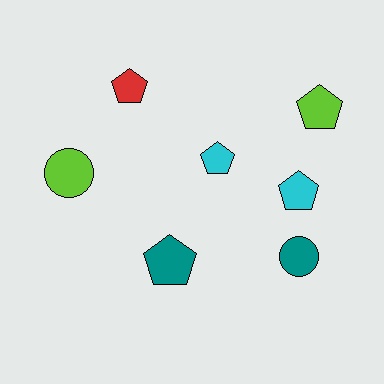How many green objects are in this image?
There are no green objects.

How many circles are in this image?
There are 2 circles.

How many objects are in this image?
There are 7 objects.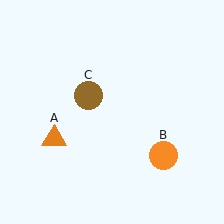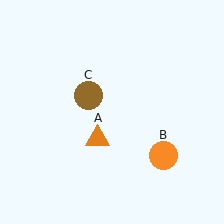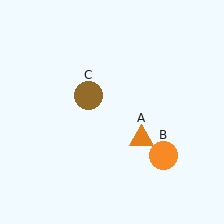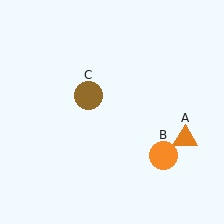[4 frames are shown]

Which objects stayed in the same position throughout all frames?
Orange circle (object B) and brown circle (object C) remained stationary.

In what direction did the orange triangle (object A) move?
The orange triangle (object A) moved right.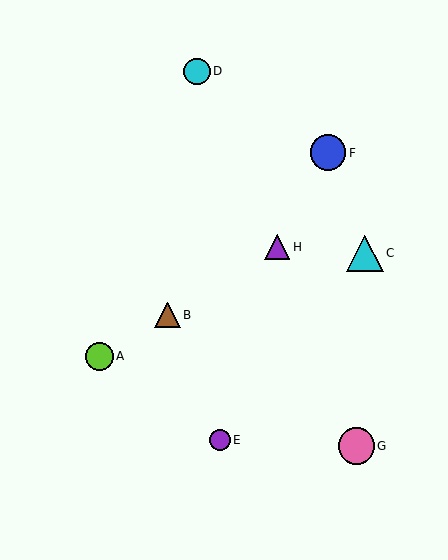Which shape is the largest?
The cyan triangle (labeled C) is the largest.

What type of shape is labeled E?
Shape E is a purple circle.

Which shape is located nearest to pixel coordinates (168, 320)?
The brown triangle (labeled B) at (168, 315) is nearest to that location.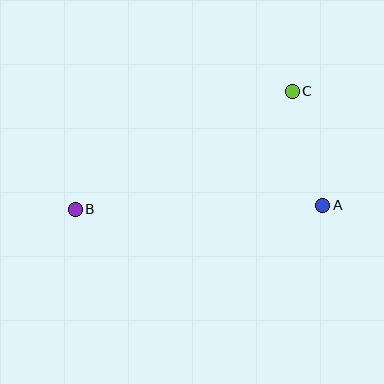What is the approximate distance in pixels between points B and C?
The distance between B and C is approximately 247 pixels.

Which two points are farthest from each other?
Points A and B are farthest from each other.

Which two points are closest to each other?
Points A and C are closest to each other.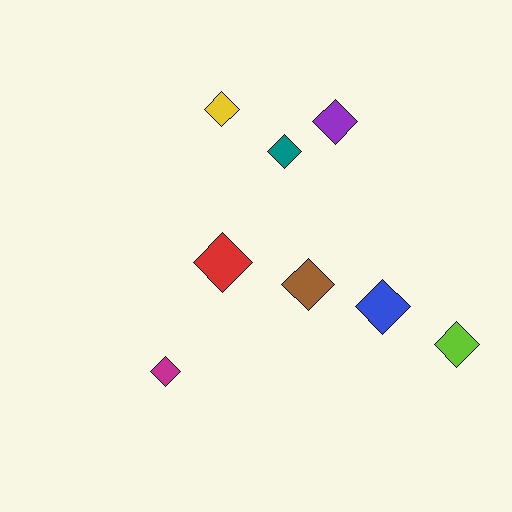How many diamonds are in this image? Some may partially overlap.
There are 8 diamonds.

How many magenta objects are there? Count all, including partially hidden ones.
There is 1 magenta object.